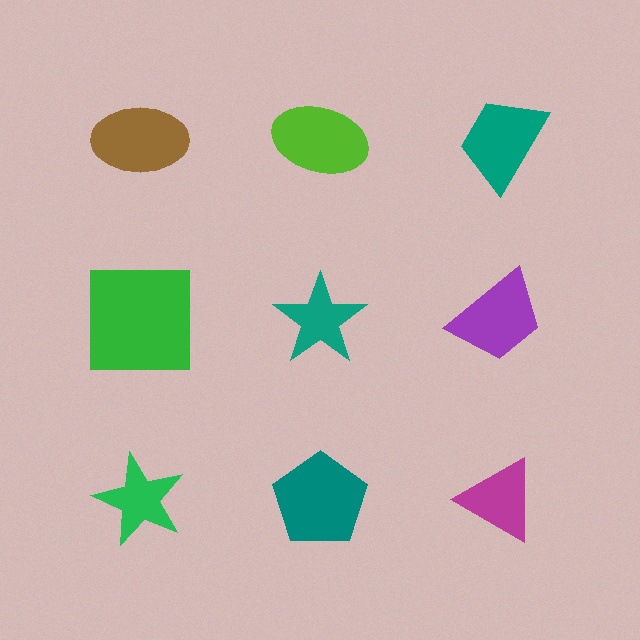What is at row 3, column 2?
A teal pentagon.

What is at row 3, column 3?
A magenta triangle.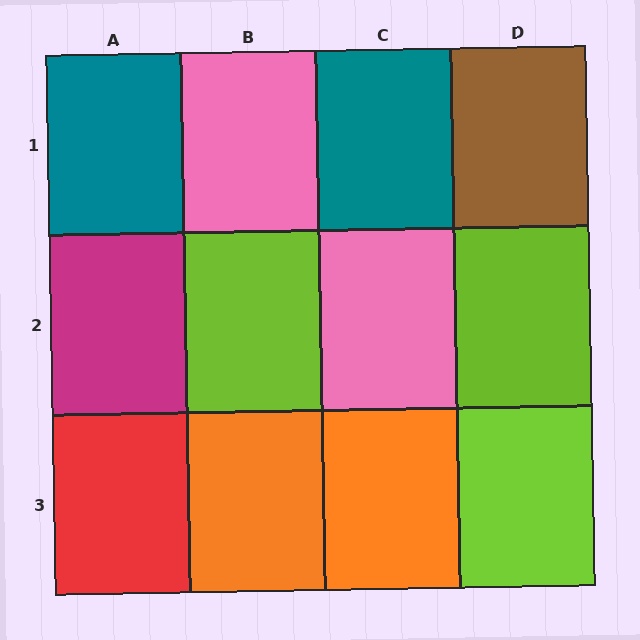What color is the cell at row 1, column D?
Brown.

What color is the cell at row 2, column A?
Magenta.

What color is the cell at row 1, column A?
Teal.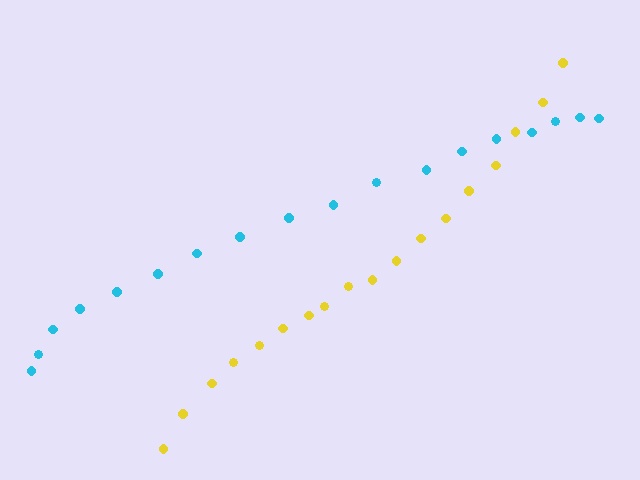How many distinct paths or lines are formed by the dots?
There are 2 distinct paths.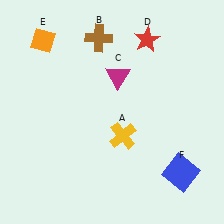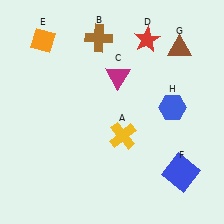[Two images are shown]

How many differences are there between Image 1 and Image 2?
There are 2 differences between the two images.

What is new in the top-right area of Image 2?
A brown triangle (G) was added in the top-right area of Image 2.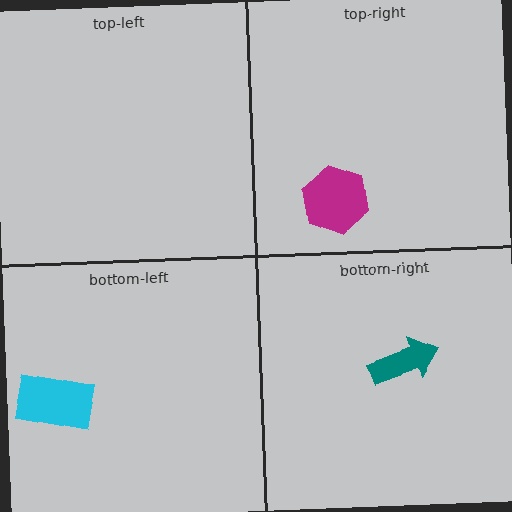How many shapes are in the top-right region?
1.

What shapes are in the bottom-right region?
The teal arrow.